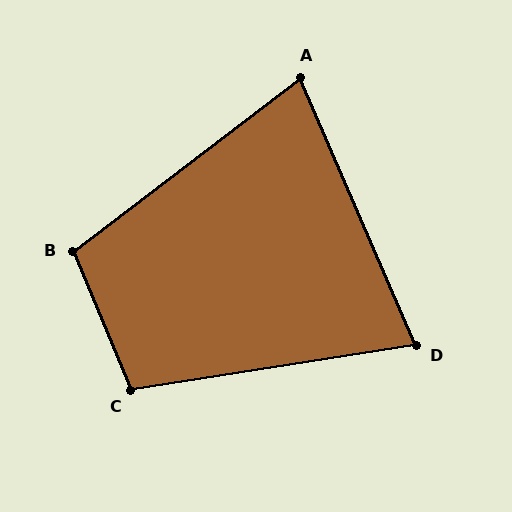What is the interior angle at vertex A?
Approximately 76 degrees (acute).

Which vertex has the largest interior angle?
B, at approximately 104 degrees.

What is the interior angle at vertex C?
Approximately 104 degrees (obtuse).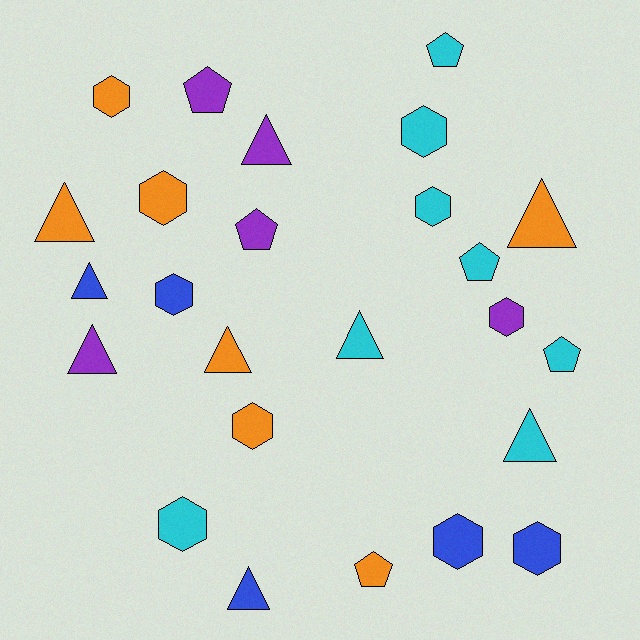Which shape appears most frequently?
Hexagon, with 10 objects.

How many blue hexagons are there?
There are 3 blue hexagons.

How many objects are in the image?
There are 25 objects.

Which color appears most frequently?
Cyan, with 8 objects.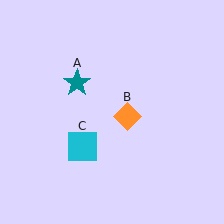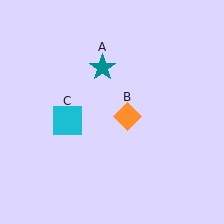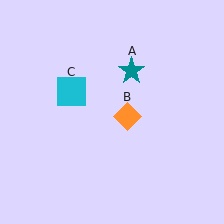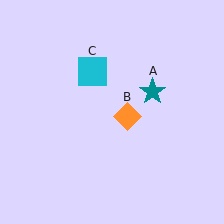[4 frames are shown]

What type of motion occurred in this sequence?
The teal star (object A), cyan square (object C) rotated clockwise around the center of the scene.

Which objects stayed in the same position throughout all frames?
Orange diamond (object B) remained stationary.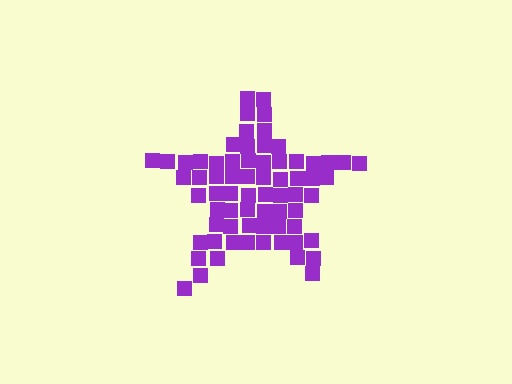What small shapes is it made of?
It is made of small squares.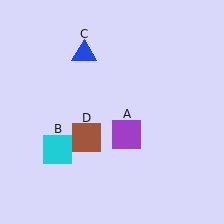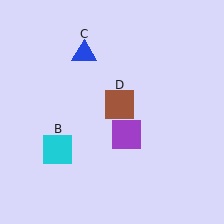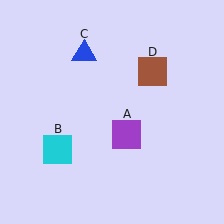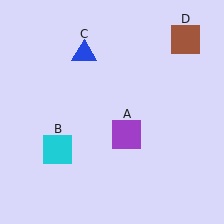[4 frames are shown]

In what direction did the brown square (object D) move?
The brown square (object D) moved up and to the right.